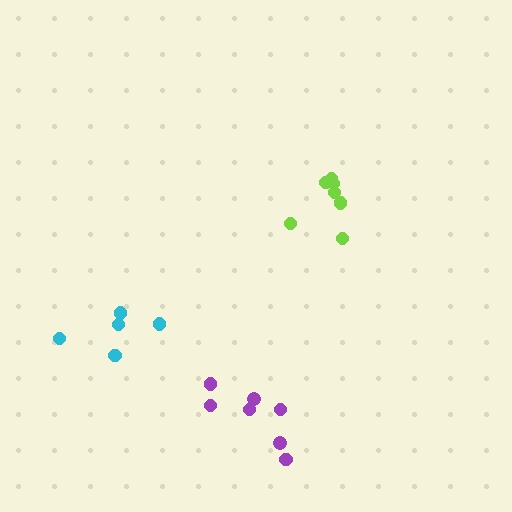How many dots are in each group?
Group 1: 5 dots, Group 2: 7 dots, Group 3: 7 dots (19 total).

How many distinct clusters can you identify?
There are 3 distinct clusters.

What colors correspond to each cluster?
The clusters are colored: cyan, lime, purple.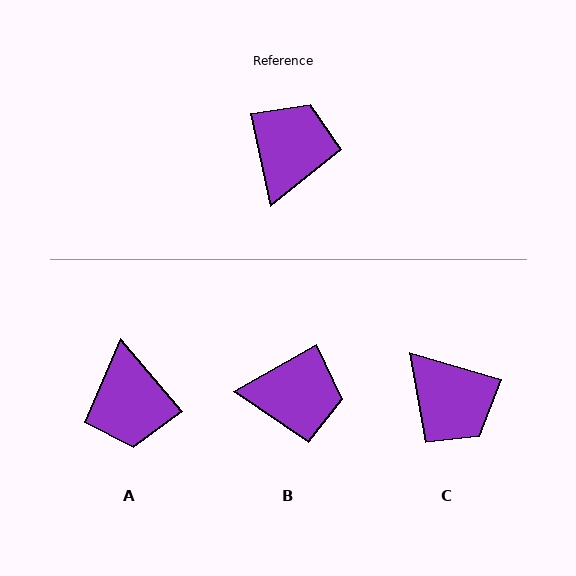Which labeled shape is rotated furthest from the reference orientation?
A, about 152 degrees away.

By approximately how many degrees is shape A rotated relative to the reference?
Approximately 152 degrees clockwise.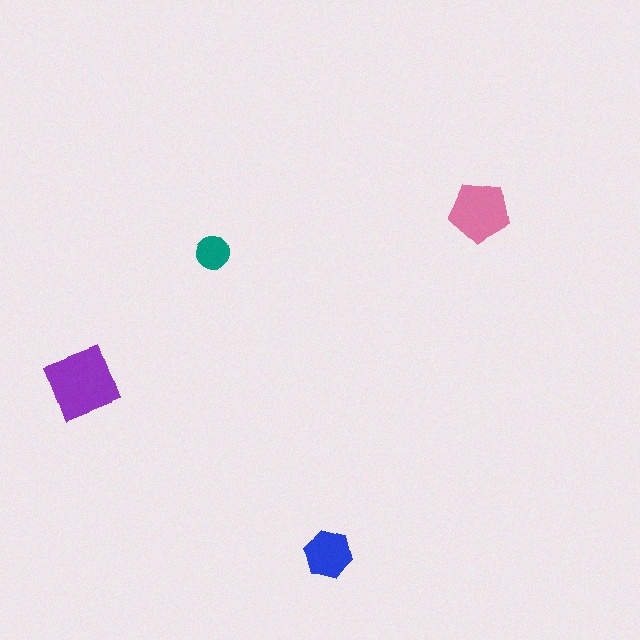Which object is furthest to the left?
The purple diamond is leftmost.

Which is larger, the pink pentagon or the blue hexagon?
The pink pentagon.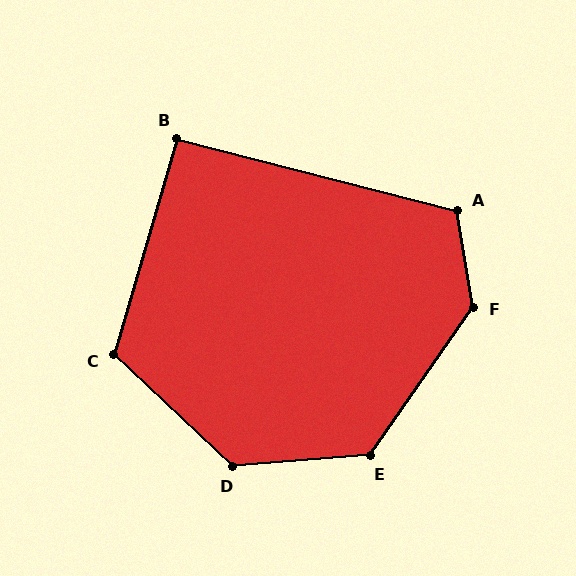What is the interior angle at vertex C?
Approximately 117 degrees (obtuse).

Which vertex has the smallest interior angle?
B, at approximately 92 degrees.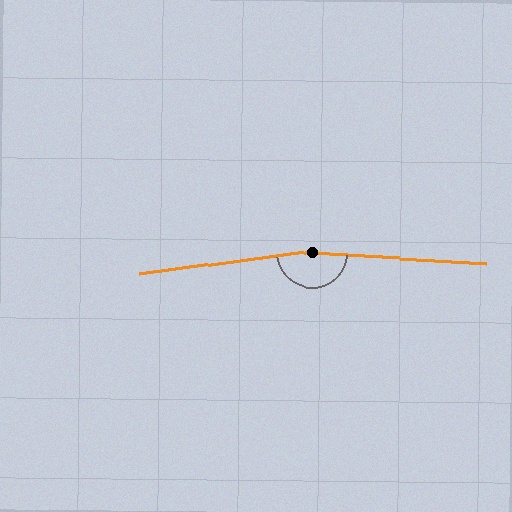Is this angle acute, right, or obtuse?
It is obtuse.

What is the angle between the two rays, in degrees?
Approximately 169 degrees.